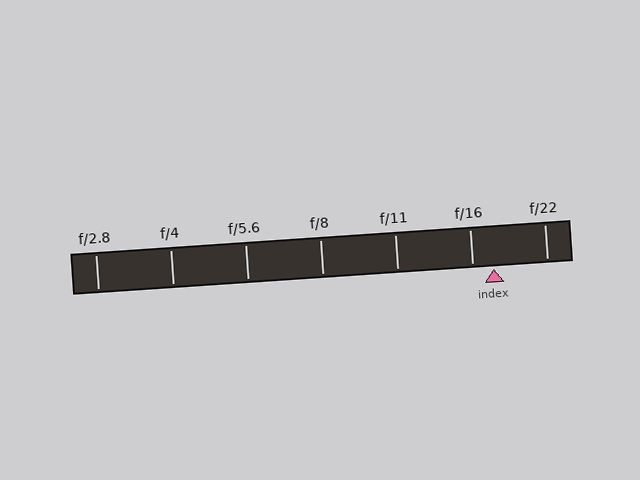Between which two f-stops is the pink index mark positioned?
The index mark is between f/16 and f/22.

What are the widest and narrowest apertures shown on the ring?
The widest aperture shown is f/2.8 and the narrowest is f/22.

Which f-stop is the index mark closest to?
The index mark is closest to f/16.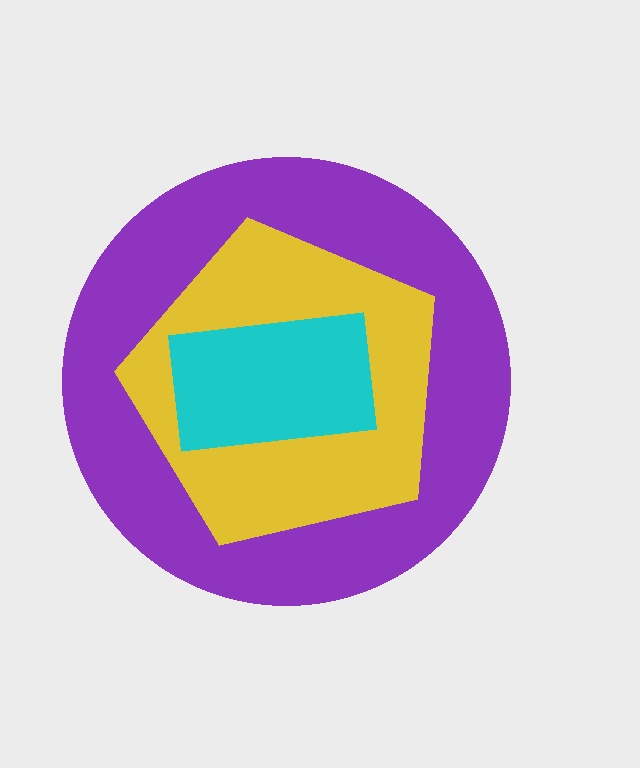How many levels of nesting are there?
3.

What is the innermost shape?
The cyan rectangle.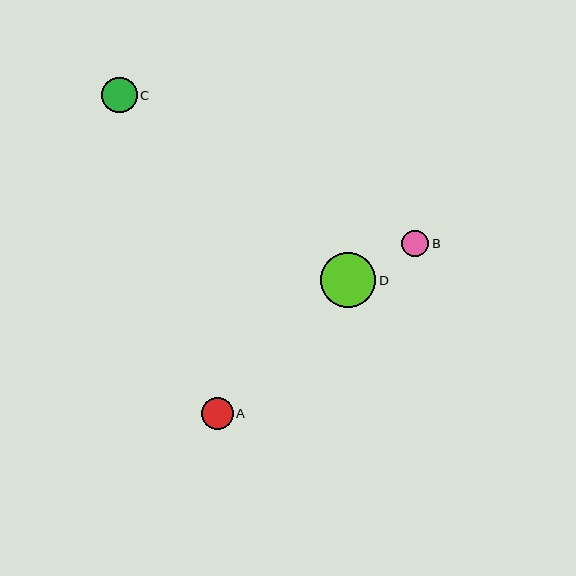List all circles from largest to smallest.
From largest to smallest: D, C, A, B.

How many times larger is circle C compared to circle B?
Circle C is approximately 1.3 times the size of circle B.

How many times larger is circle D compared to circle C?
Circle D is approximately 1.6 times the size of circle C.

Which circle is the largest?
Circle D is the largest with a size of approximately 55 pixels.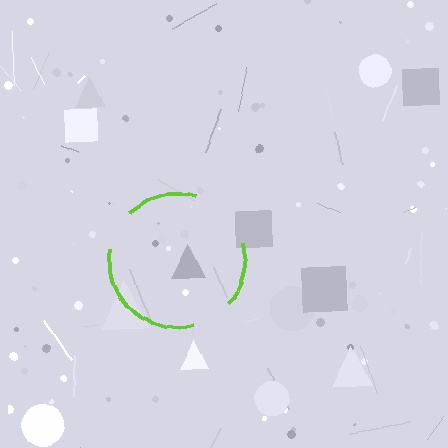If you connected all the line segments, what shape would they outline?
They would outline a circle.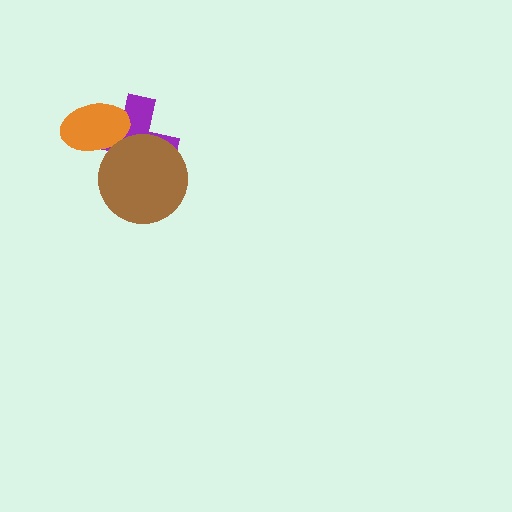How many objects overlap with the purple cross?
2 objects overlap with the purple cross.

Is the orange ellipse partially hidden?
Yes, it is partially covered by another shape.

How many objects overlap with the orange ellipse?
2 objects overlap with the orange ellipse.